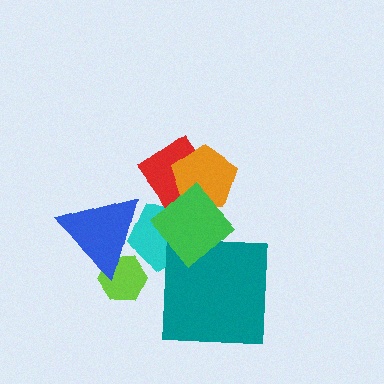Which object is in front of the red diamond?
The orange pentagon is in front of the red diamond.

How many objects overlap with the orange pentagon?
2 objects overlap with the orange pentagon.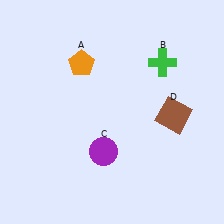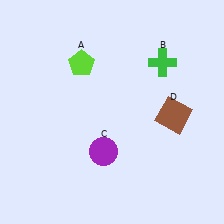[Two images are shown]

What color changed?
The pentagon (A) changed from orange in Image 1 to lime in Image 2.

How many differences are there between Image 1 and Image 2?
There is 1 difference between the two images.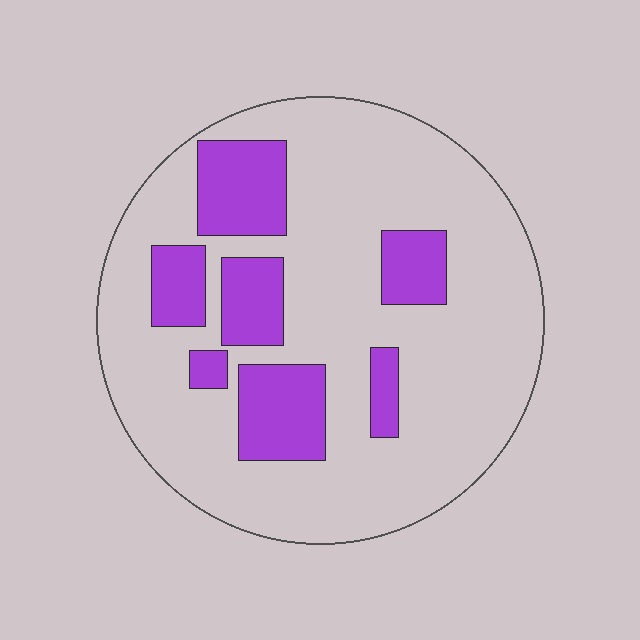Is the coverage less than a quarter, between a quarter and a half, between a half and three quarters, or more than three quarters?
Less than a quarter.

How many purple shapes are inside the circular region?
7.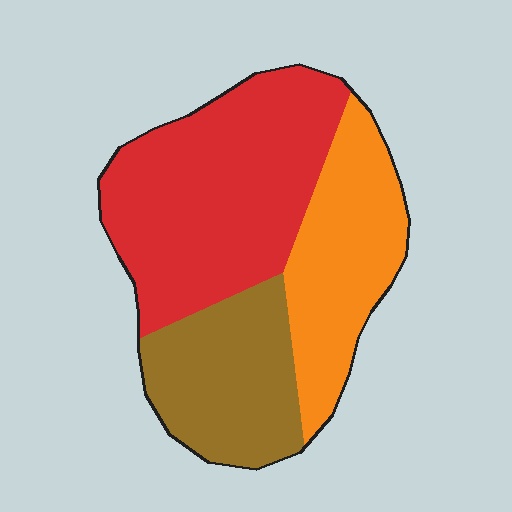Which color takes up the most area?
Red, at roughly 45%.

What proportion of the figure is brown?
Brown takes up about one quarter (1/4) of the figure.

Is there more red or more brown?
Red.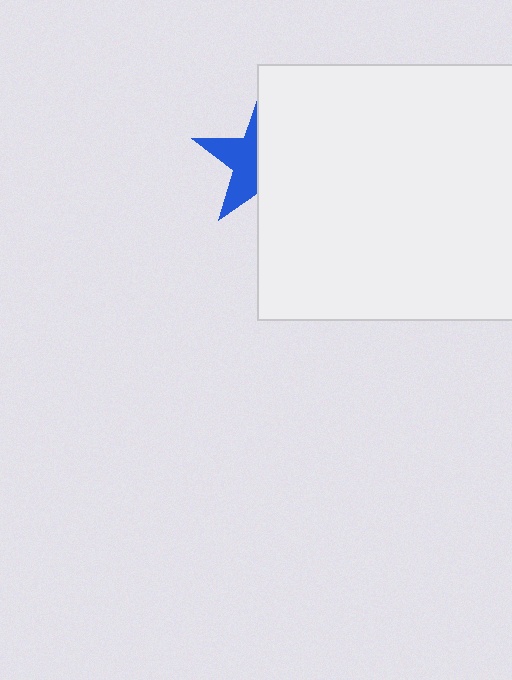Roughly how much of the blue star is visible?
A small part of it is visible (roughly 44%).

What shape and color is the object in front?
The object in front is a white square.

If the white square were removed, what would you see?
You would see the complete blue star.